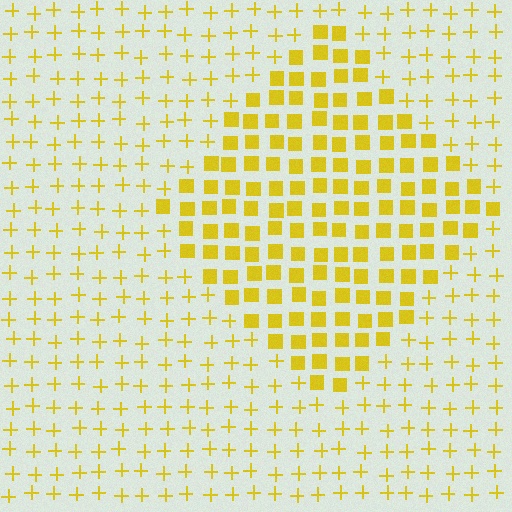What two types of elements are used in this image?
The image uses squares inside the diamond region and plus signs outside it.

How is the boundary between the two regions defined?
The boundary is defined by a change in element shape: squares inside vs. plus signs outside. All elements share the same color and spacing.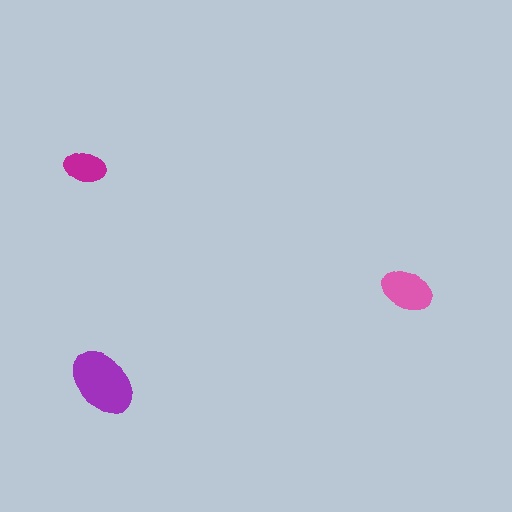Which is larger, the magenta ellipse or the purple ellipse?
The purple one.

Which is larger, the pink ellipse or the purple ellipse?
The purple one.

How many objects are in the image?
There are 3 objects in the image.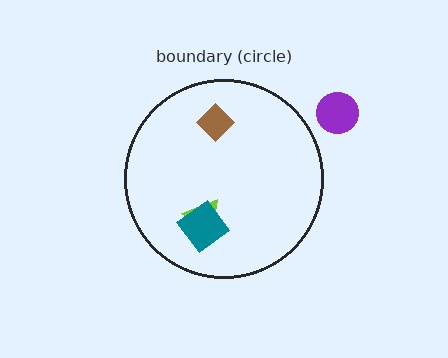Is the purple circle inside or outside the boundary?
Outside.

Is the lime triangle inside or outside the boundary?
Inside.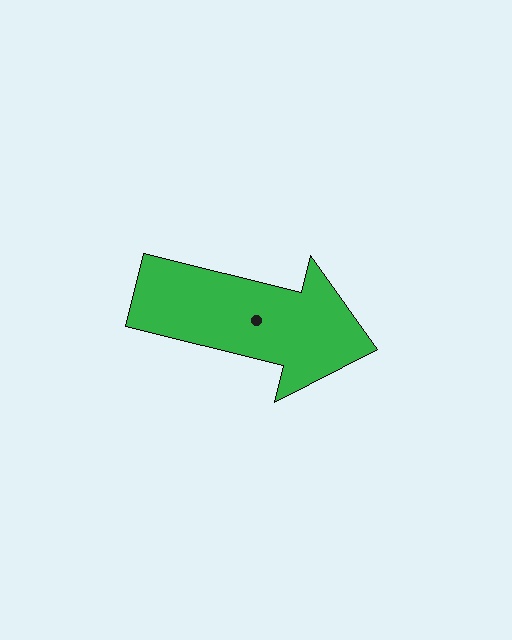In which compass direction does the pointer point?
East.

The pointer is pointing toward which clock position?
Roughly 3 o'clock.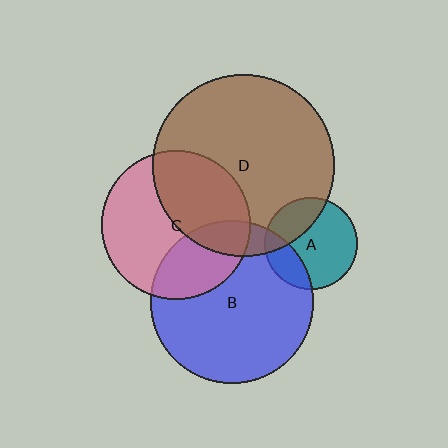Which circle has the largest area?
Circle D (brown).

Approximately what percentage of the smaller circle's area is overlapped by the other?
Approximately 10%.